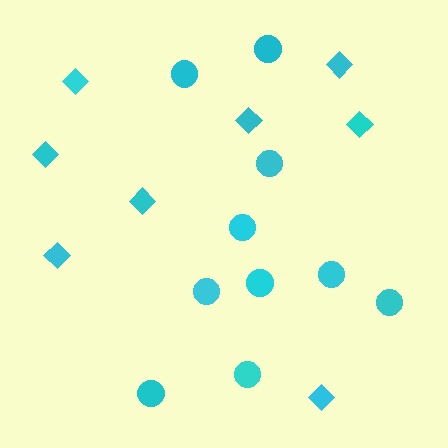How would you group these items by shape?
There are 2 groups: one group of circles (10) and one group of diamonds (8).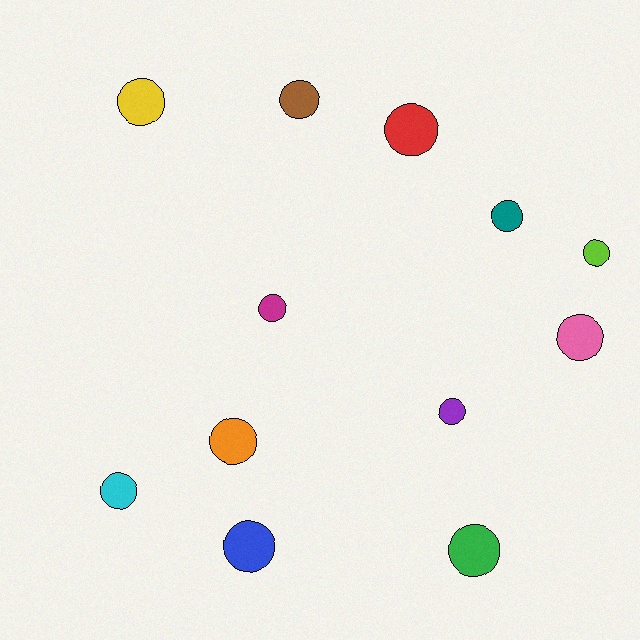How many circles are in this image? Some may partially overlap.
There are 12 circles.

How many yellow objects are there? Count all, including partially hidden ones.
There is 1 yellow object.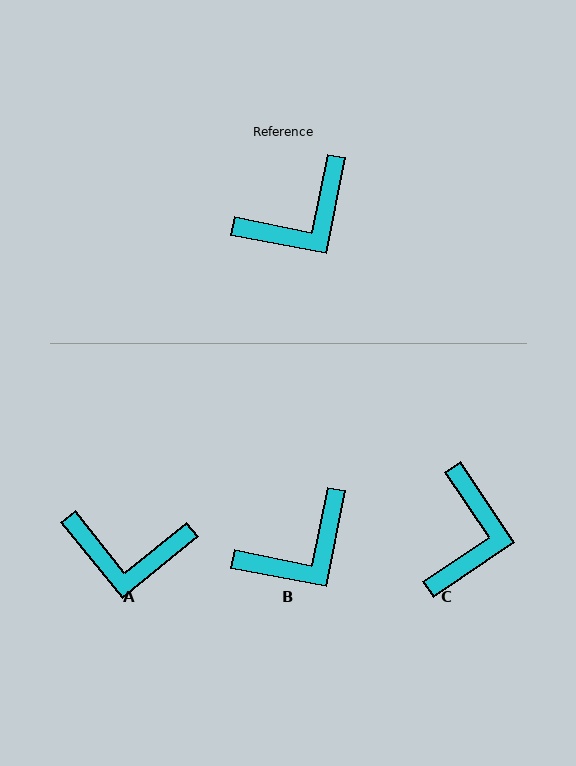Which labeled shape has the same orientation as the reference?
B.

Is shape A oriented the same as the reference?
No, it is off by about 40 degrees.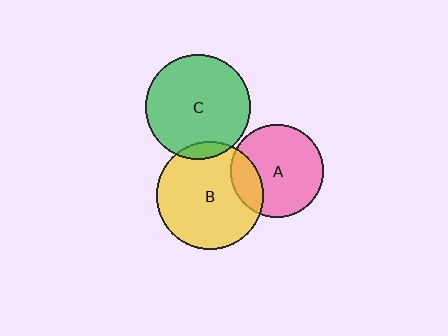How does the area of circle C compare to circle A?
Approximately 1.3 times.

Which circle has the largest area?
Circle B (yellow).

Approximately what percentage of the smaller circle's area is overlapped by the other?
Approximately 10%.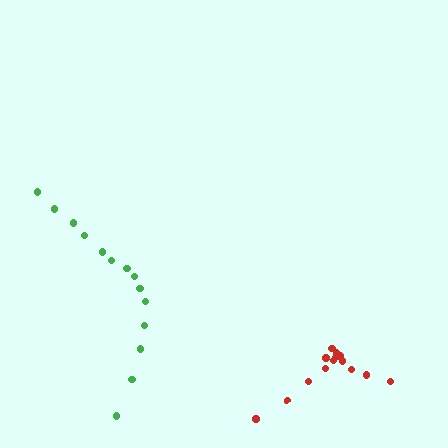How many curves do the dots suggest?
There are 2 distinct paths.